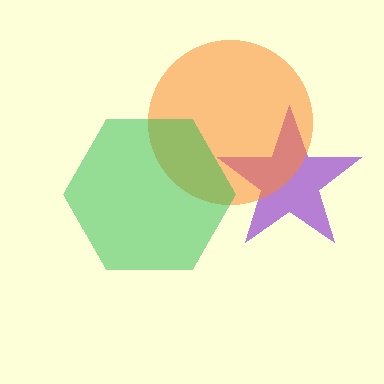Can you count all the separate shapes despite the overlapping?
Yes, there are 3 separate shapes.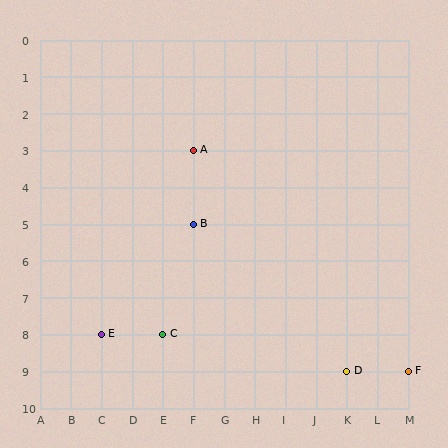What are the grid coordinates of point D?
Point D is at grid coordinates (K, 9).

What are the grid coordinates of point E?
Point E is at grid coordinates (C, 8).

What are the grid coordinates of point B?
Point B is at grid coordinates (F, 5).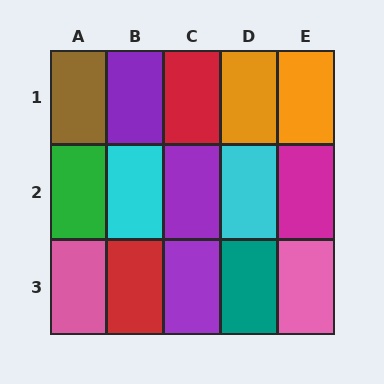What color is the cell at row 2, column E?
Magenta.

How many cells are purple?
3 cells are purple.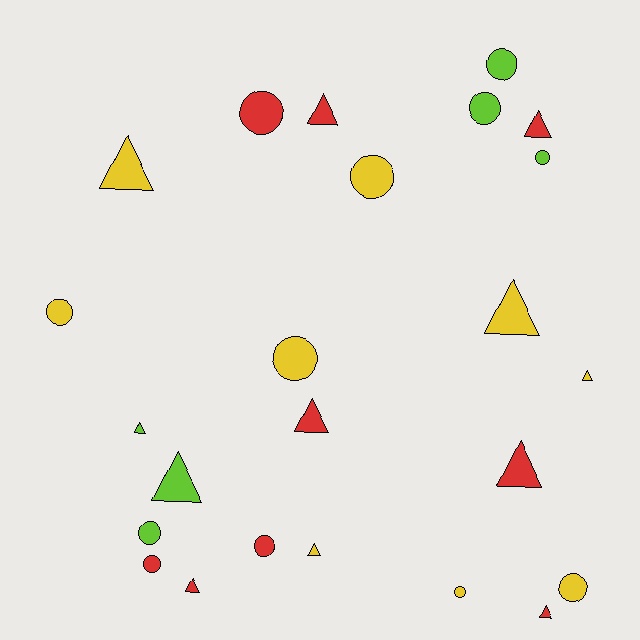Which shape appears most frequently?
Triangle, with 12 objects.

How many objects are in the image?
There are 24 objects.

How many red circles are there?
There are 3 red circles.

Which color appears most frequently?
Yellow, with 9 objects.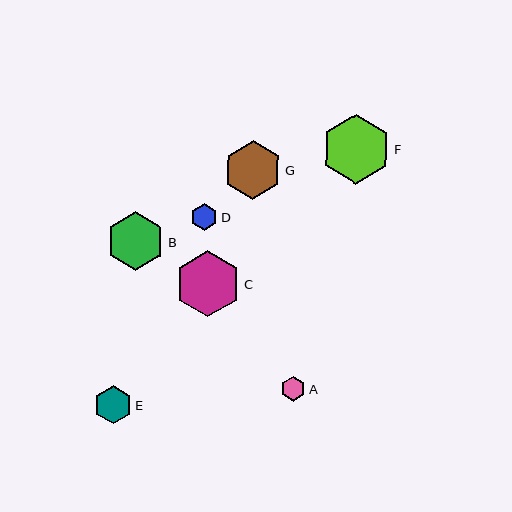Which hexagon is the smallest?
Hexagon A is the smallest with a size of approximately 25 pixels.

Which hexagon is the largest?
Hexagon F is the largest with a size of approximately 69 pixels.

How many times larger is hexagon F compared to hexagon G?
Hexagon F is approximately 1.2 times the size of hexagon G.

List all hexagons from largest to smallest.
From largest to smallest: F, C, G, B, E, D, A.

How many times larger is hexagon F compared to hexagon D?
Hexagon F is approximately 2.6 times the size of hexagon D.